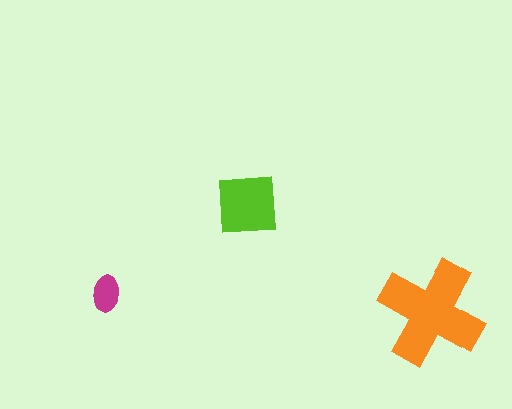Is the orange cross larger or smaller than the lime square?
Larger.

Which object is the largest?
The orange cross.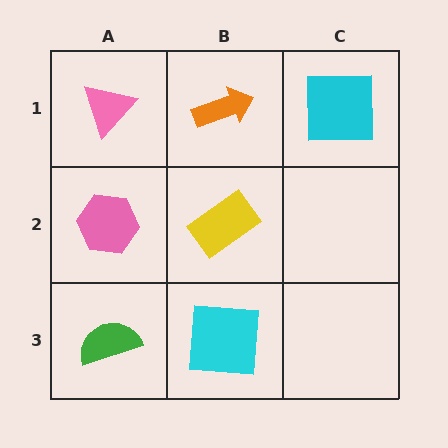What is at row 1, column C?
A cyan square.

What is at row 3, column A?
A green semicircle.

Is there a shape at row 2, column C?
No, that cell is empty.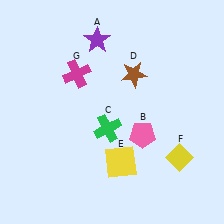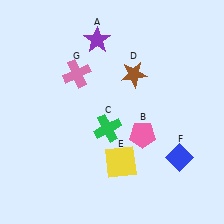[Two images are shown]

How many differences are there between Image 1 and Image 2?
There are 2 differences between the two images.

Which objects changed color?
F changed from yellow to blue. G changed from magenta to pink.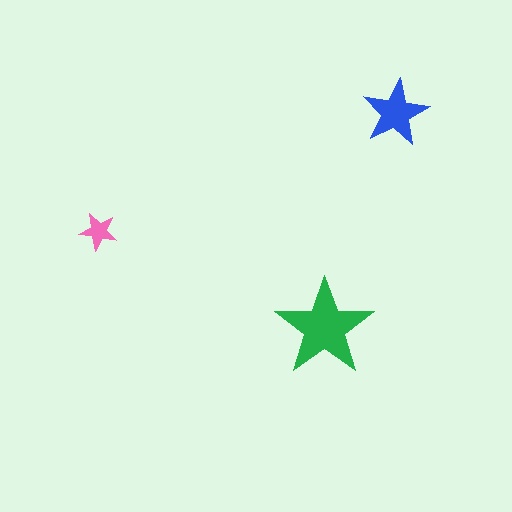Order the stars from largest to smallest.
the green one, the blue one, the pink one.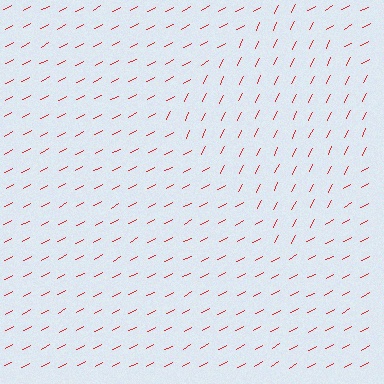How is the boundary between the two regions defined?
The boundary is defined purely by a change in line orientation (approximately 36 degrees difference). All lines are the same color and thickness.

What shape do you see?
I see a diamond.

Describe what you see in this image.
The image is filled with small red line segments. A diamond region in the image has lines oriented differently from the surrounding lines, creating a visible texture boundary.